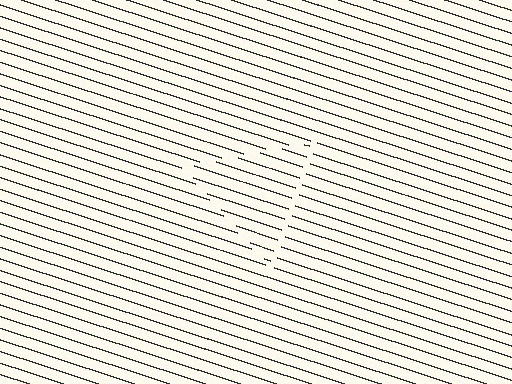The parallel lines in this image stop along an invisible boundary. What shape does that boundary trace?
An illusory triangle. The interior of the shape contains the same grating, shifted by half a period — the contour is defined by the phase discontinuity where line-ends from the inner and outer gratings abut.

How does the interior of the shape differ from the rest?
The interior of the shape contains the same grating, shifted by half a period — the contour is defined by the phase discontinuity where line-ends from the inner and outer gratings abut.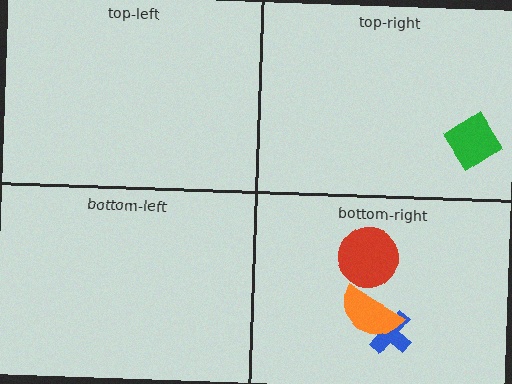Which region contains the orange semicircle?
The bottom-right region.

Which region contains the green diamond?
The top-right region.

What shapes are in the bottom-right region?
The red circle, the blue cross, the orange semicircle.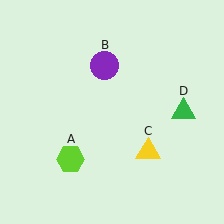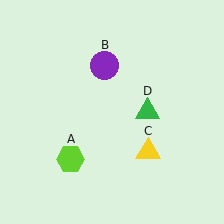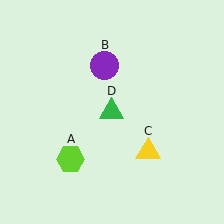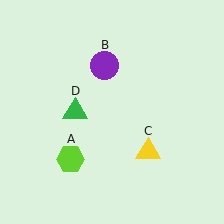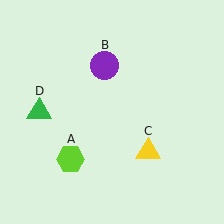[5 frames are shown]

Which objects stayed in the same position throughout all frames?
Lime hexagon (object A) and purple circle (object B) and yellow triangle (object C) remained stationary.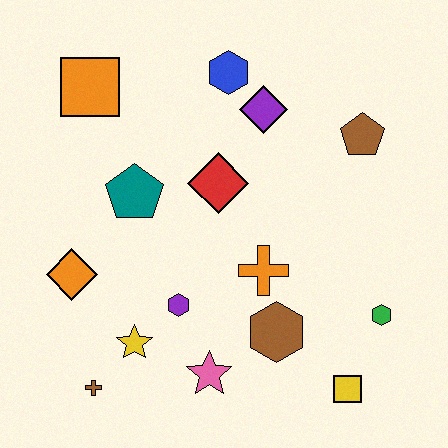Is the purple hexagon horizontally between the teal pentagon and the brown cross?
No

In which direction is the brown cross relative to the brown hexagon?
The brown cross is to the left of the brown hexagon.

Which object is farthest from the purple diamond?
The brown cross is farthest from the purple diamond.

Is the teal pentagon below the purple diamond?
Yes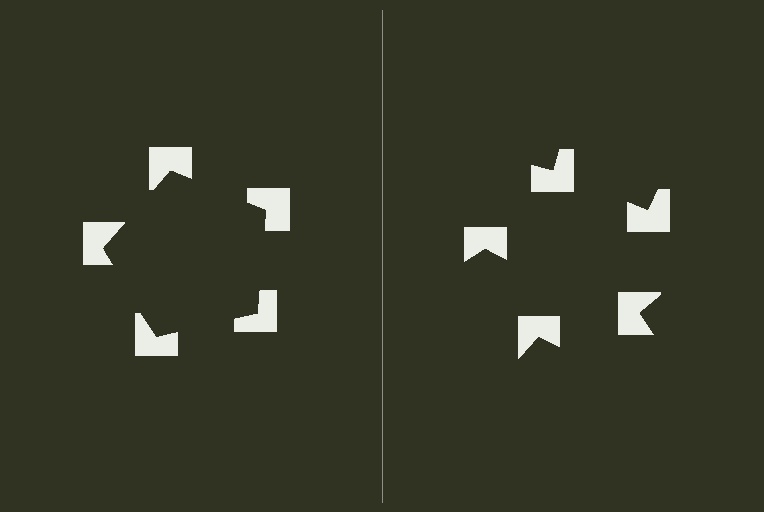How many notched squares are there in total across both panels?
10 — 5 on each side.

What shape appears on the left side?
An illusory pentagon.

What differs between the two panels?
The notched squares are positioned identically on both sides; only the wedge orientations differ. On the left they align to a pentagon; on the right they are misaligned.